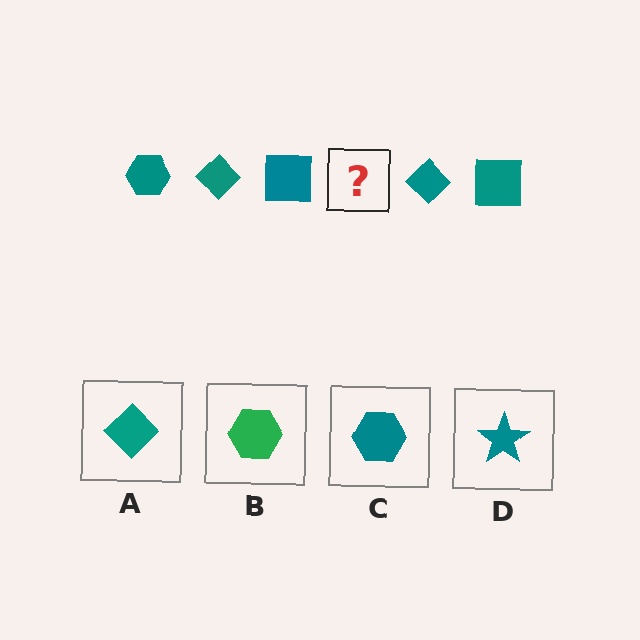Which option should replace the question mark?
Option C.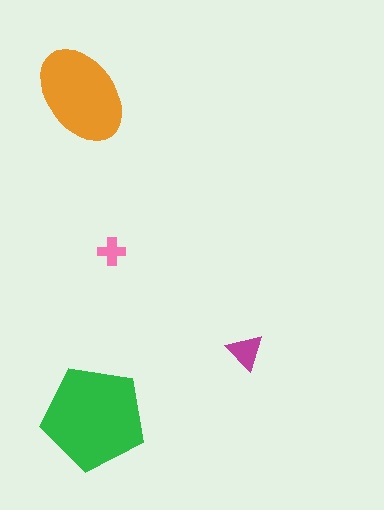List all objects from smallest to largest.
The pink cross, the magenta triangle, the orange ellipse, the green pentagon.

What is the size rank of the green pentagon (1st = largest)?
1st.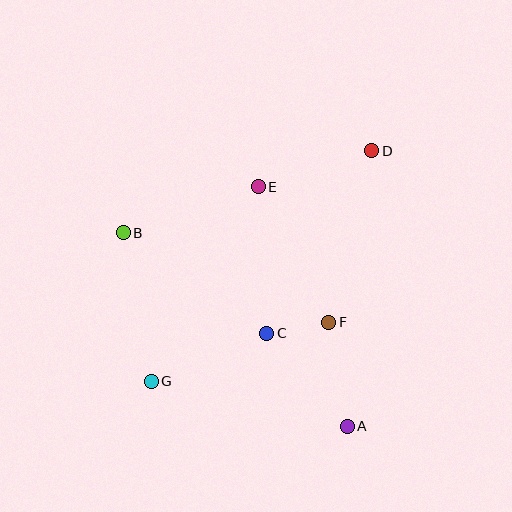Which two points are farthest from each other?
Points D and G are farthest from each other.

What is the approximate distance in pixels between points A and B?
The distance between A and B is approximately 296 pixels.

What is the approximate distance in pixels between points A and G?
The distance between A and G is approximately 201 pixels.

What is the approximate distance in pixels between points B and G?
The distance between B and G is approximately 151 pixels.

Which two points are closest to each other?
Points C and F are closest to each other.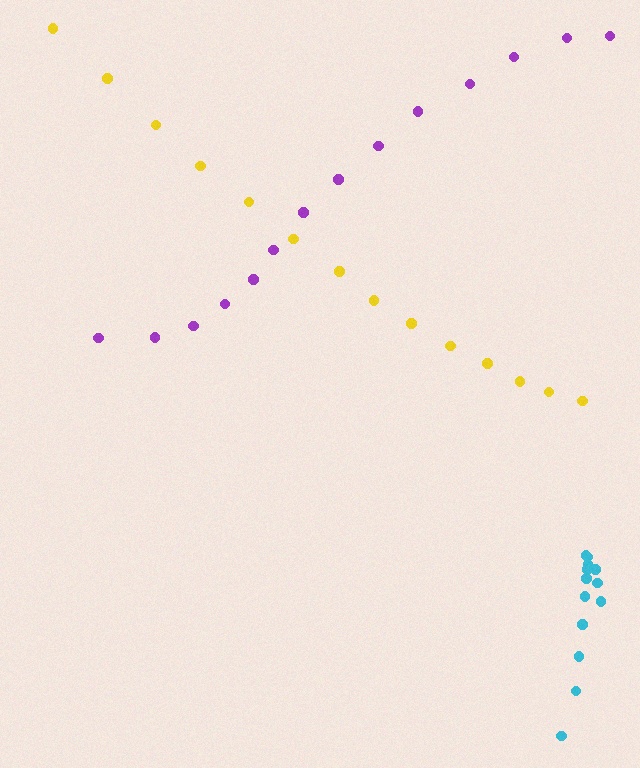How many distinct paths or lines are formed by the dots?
There are 3 distinct paths.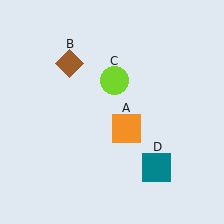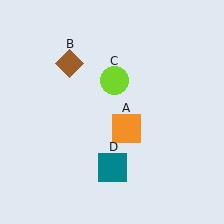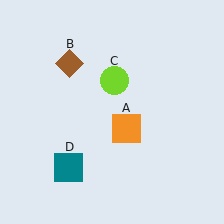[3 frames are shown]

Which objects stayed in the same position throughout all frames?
Orange square (object A) and brown diamond (object B) and lime circle (object C) remained stationary.